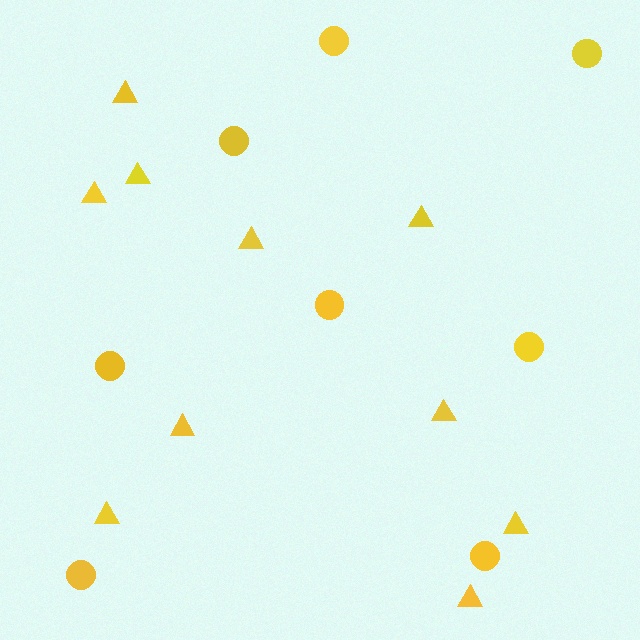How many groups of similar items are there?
There are 2 groups: one group of triangles (10) and one group of circles (8).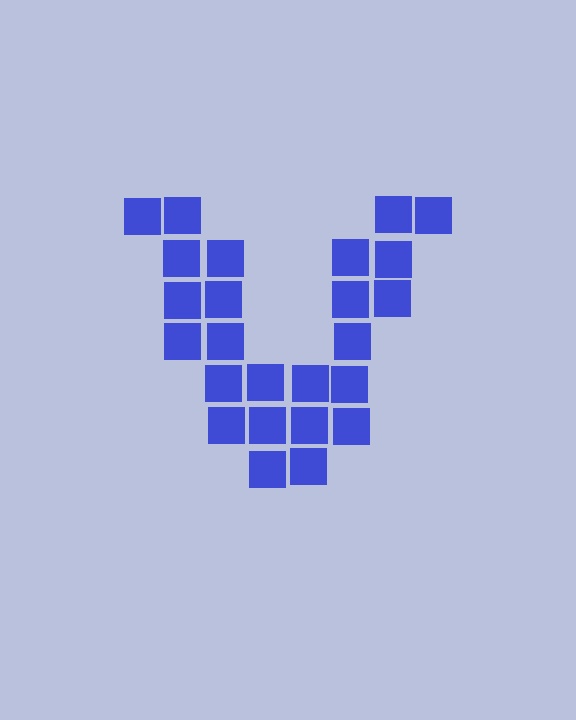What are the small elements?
The small elements are squares.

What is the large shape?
The large shape is the letter V.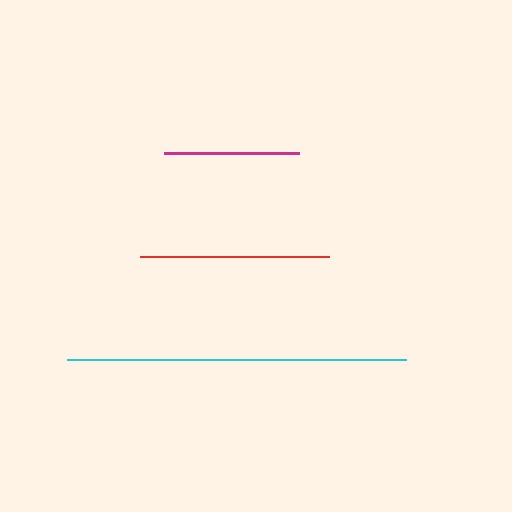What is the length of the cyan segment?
The cyan segment is approximately 339 pixels long.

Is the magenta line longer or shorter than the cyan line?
The cyan line is longer than the magenta line.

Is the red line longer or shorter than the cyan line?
The cyan line is longer than the red line.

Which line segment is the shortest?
The magenta line is the shortest at approximately 135 pixels.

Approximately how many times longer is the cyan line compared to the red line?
The cyan line is approximately 1.8 times the length of the red line.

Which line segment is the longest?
The cyan line is the longest at approximately 339 pixels.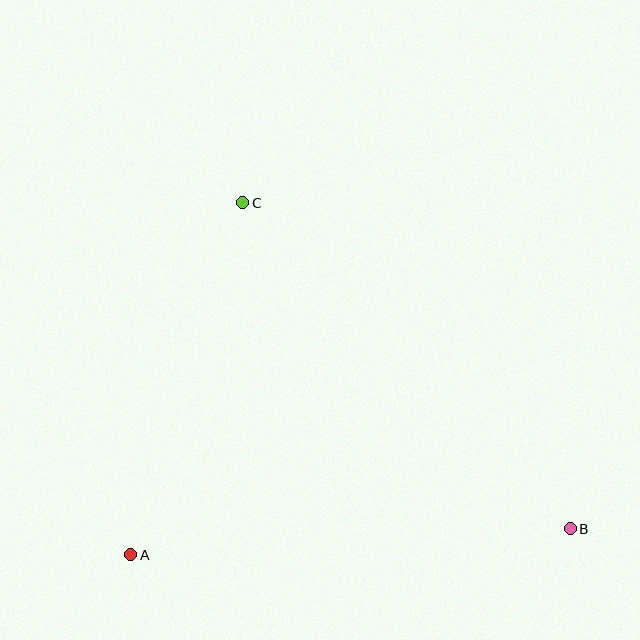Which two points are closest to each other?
Points A and C are closest to each other.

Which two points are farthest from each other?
Points B and C are farthest from each other.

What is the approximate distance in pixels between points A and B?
The distance between A and B is approximately 440 pixels.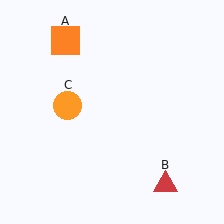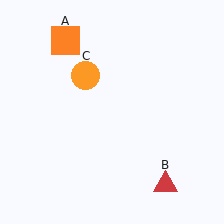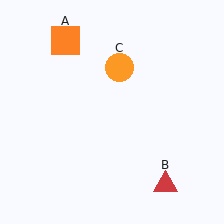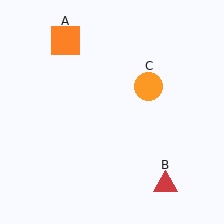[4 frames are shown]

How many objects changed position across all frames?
1 object changed position: orange circle (object C).